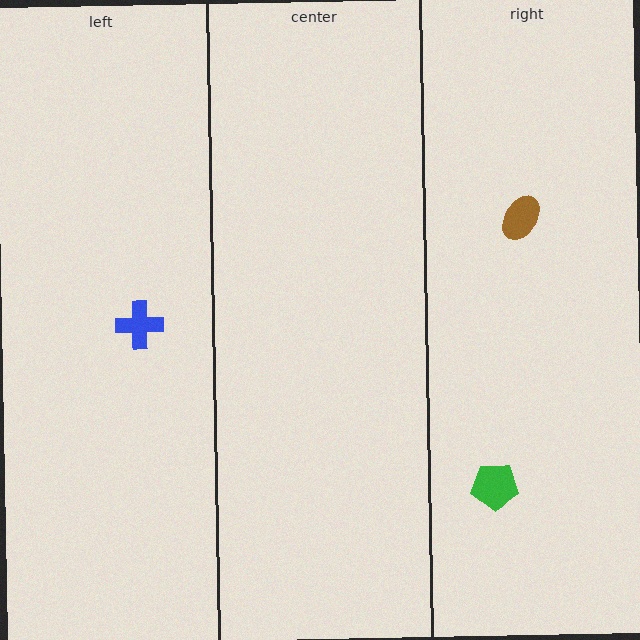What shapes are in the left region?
The blue cross.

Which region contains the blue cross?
The left region.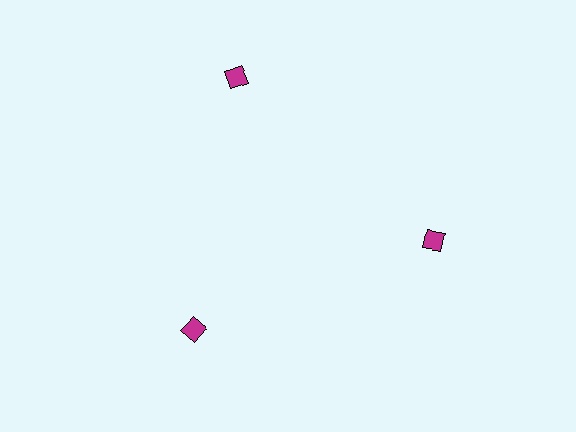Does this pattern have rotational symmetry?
Yes, this pattern has 3-fold rotational symmetry. It looks the same after rotating 120 degrees around the center.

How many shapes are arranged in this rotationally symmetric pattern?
There are 3 shapes, arranged in 3 groups of 1.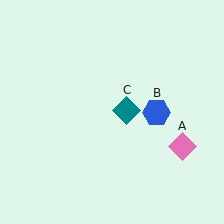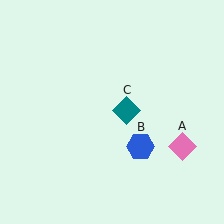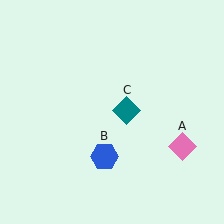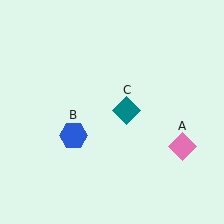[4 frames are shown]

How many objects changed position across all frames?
1 object changed position: blue hexagon (object B).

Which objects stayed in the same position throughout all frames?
Pink diamond (object A) and teal diamond (object C) remained stationary.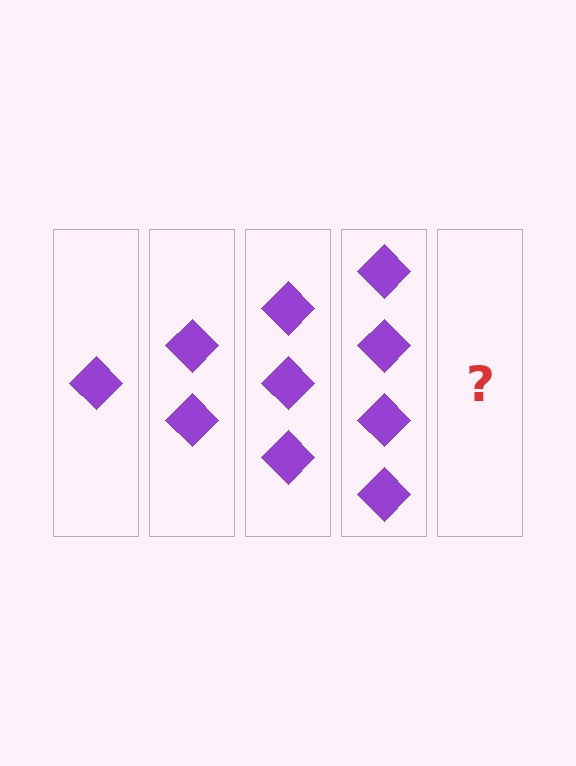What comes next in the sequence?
The next element should be 5 diamonds.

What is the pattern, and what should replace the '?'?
The pattern is that each step adds one more diamond. The '?' should be 5 diamonds.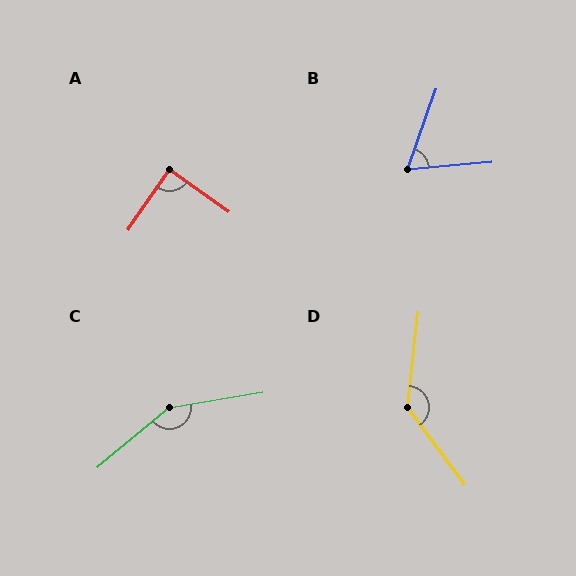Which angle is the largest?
C, at approximately 149 degrees.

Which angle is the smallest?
B, at approximately 65 degrees.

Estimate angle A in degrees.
Approximately 89 degrees.